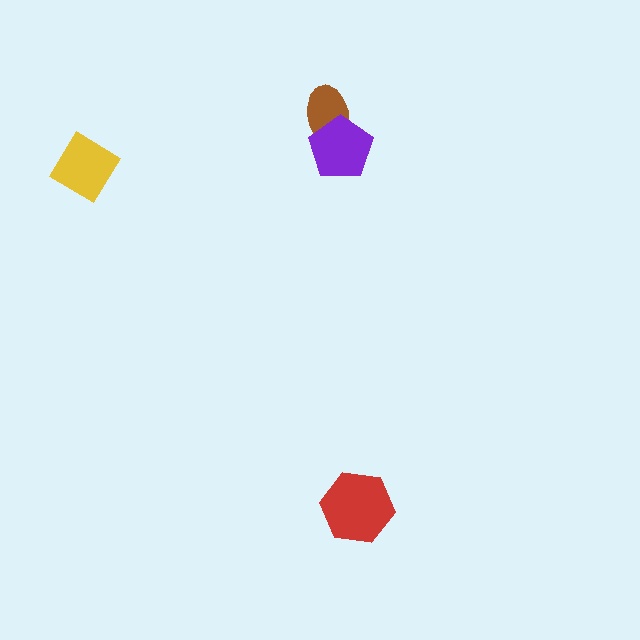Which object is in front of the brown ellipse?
The purple pentagon is in front of the brown ellipse.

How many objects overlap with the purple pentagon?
1 object overlaps with the purple pentagon.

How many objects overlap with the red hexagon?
0 objects overlap with the red hexagon.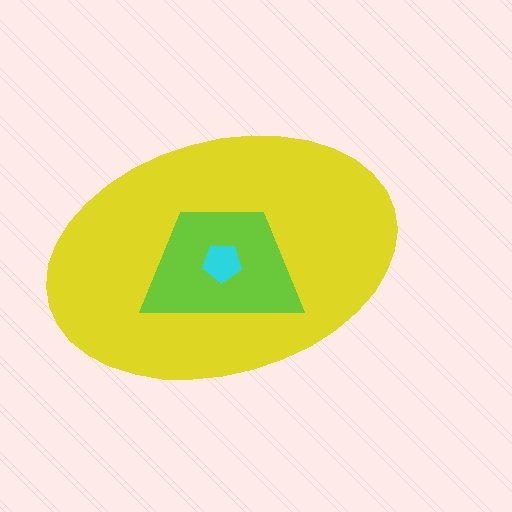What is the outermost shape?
The yellow ellipse.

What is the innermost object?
The cyan pentagon.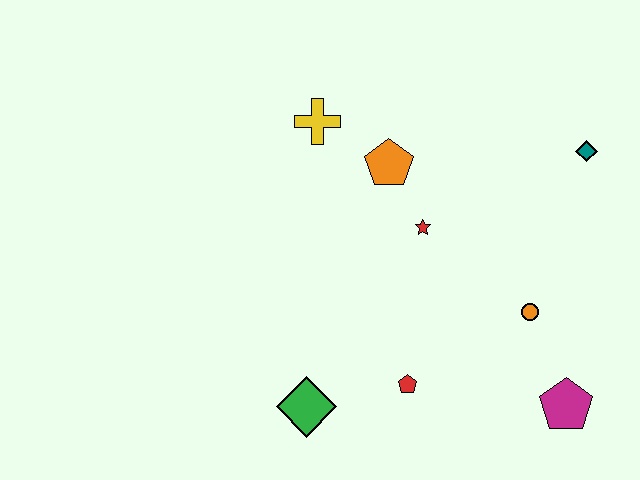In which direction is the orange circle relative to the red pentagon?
The orange circle is to the right of the red pentagon.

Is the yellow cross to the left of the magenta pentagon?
Yes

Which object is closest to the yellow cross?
The orange pentagon is closest to the yellow cross.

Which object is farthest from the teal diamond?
The green diamond is farthest from the teal diamond.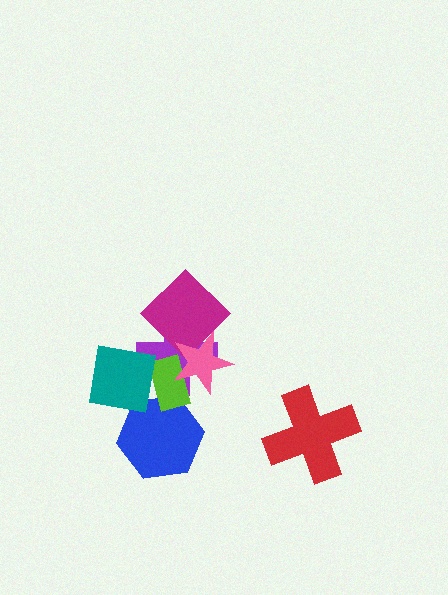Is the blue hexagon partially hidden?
Yes, it is partially covered by another shape.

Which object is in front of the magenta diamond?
The pink star is in front of the magenta diamond.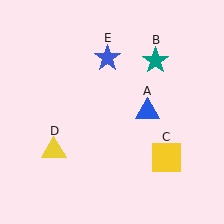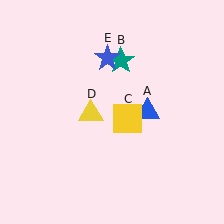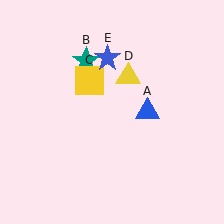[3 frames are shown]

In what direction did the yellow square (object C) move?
The yellow square (object C) moved up and to the left.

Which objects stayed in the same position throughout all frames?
Blue triangle (object A) and blue star (object E) remained stationary.